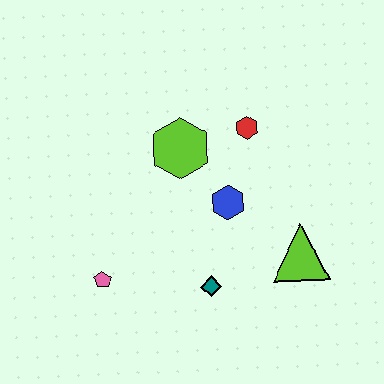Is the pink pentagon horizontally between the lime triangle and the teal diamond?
No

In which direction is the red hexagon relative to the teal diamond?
The red hexagon is above the teal diamond.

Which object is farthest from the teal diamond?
The red hexagon is farthest from the teal diamond.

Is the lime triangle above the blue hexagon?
No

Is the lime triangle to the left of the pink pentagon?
No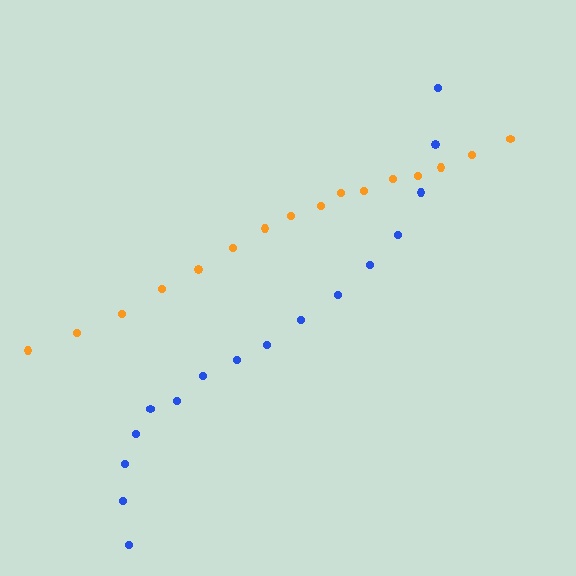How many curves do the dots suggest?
There are 2 distinct paths.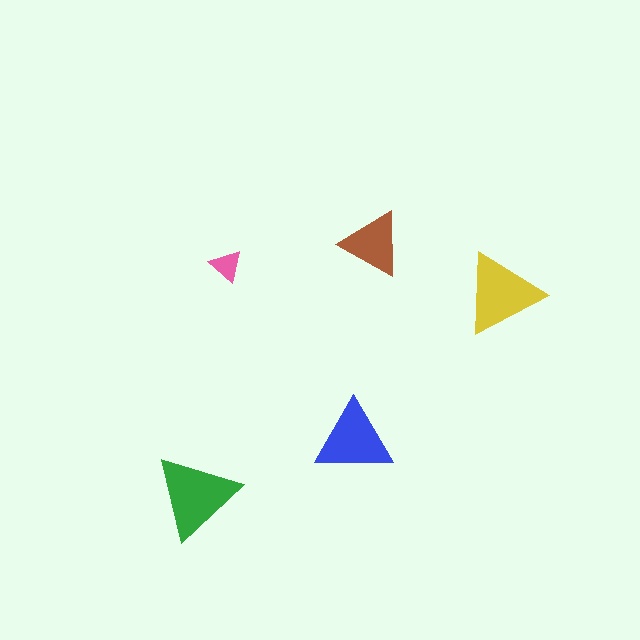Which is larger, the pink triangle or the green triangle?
The green one.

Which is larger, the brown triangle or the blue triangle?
The blue one.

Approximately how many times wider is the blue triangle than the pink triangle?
About 2.5 times wider.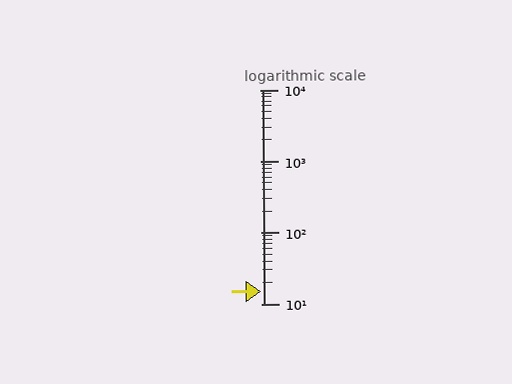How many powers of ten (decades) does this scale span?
The scale spans 3 decades, from 10 to 10000.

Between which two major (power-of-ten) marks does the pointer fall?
The pointer is between 10 and 100.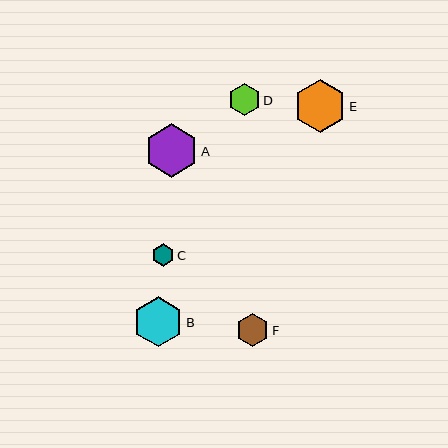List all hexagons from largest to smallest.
From largest to smallest: A, E, B, F, D, C.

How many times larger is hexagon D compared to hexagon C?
Hexagon D is approximately 1.4 times the size of hexagon C.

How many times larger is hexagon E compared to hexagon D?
Hexagon E is approximately 1.6 times the size of hexagon D.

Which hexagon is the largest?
Hexagon A is the largest with a size of approximately 53 pixels.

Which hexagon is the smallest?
Hexagon C is the smallest with a size of approximately 23 pixels.